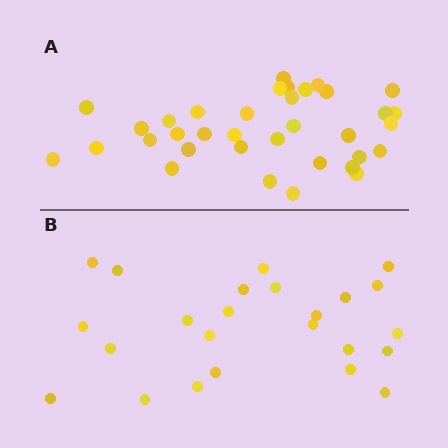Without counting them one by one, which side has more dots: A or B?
Region A (the top region) has more dots.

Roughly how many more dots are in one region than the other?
Region A has roughly 12 or so more dots than region B.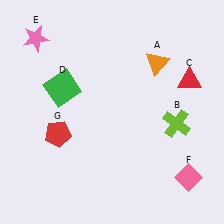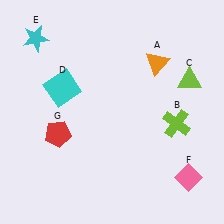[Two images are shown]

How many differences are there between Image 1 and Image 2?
There are 3 differences between the two images.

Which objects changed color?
C changed from red to lime. D changed from green to cyan. E changed from pink to cyan.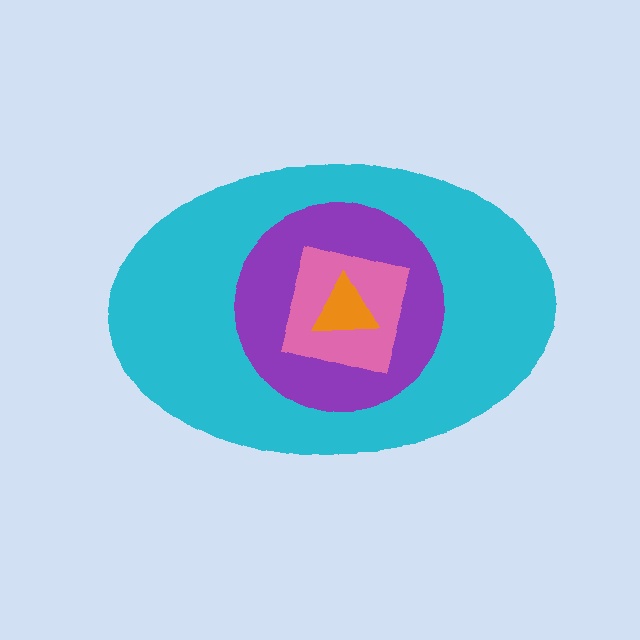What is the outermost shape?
The cyan ellipse.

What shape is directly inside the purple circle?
The pink square.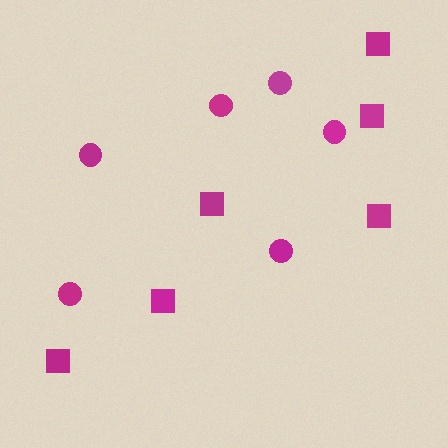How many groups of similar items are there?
There are 2 groups: one group of circles (6) and one group of squares (6).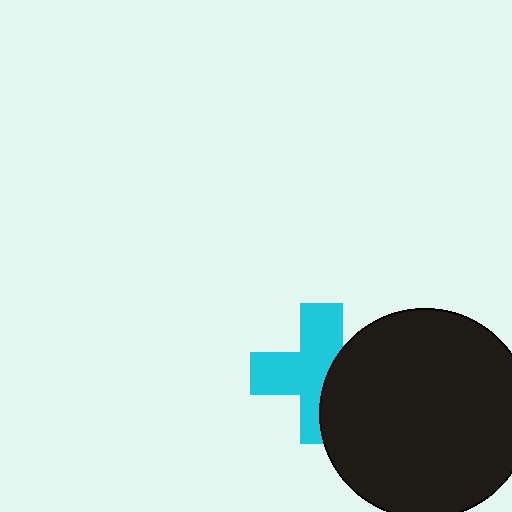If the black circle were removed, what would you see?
You would see the complete cyan cross.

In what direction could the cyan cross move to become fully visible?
The cyan cross could move left. That would shift it out from behind the black circle entirely.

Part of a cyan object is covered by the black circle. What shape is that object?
It is a cross.